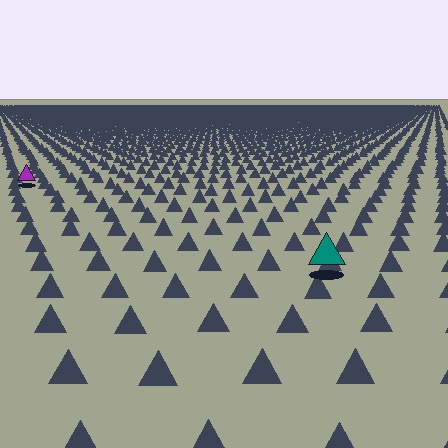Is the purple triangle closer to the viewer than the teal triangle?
No. The teal triangle is closer — you can tell from the texture gradient: the ground texture is coarser near it.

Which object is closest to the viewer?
The teal triangle is closest. The texture marks near it are larger and more spread out.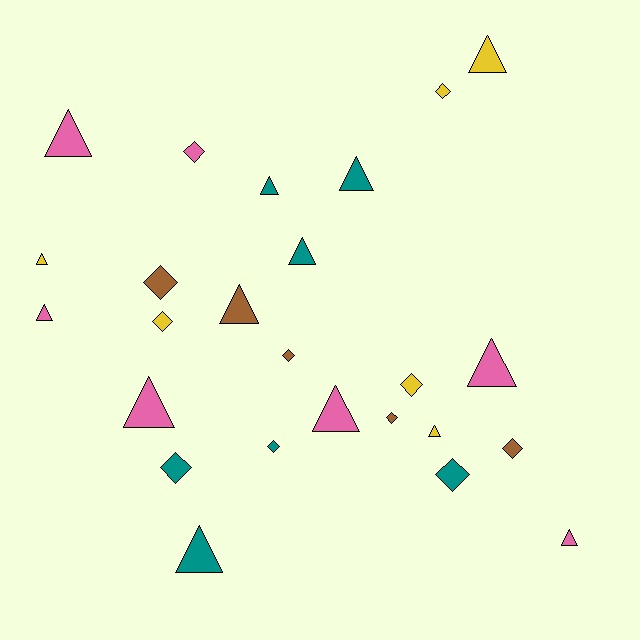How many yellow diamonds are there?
There are 3 yellow diamonds.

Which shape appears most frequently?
Triangle, with 14 objects.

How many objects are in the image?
There are 25 objects.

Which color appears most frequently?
Pink, with 7 objects.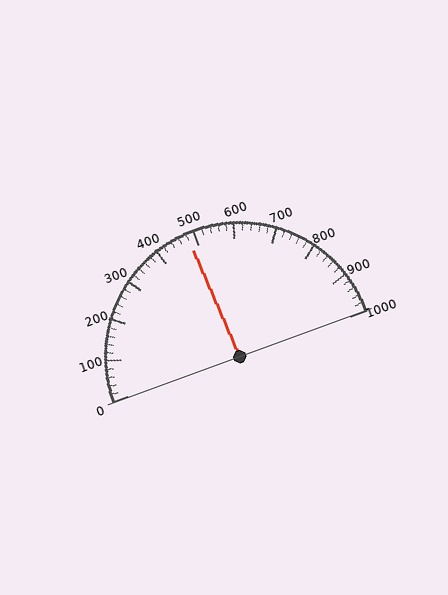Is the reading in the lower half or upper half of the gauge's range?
The reading is in the lower half of the range (0 to 1000).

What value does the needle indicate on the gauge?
The needle indicates approximately 480.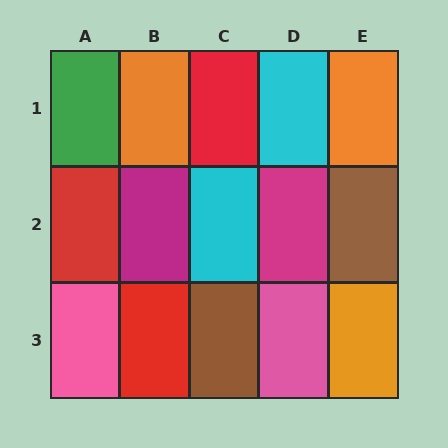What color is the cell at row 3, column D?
Pink.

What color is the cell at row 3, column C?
Brown.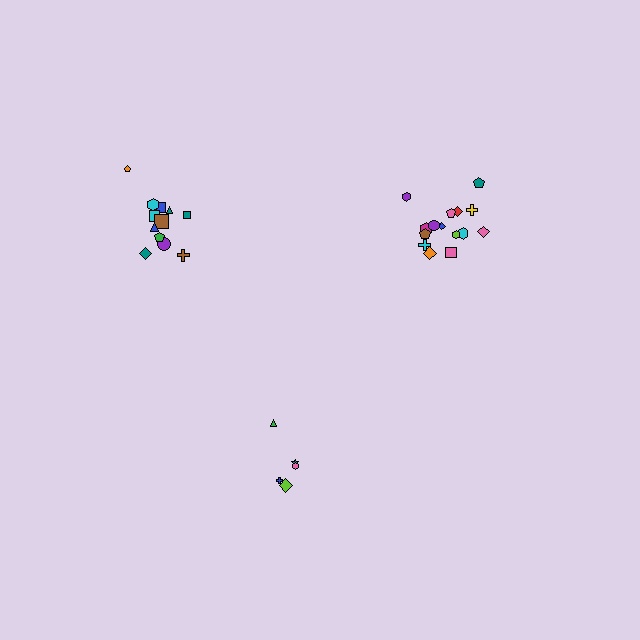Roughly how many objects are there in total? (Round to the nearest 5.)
Roughly 30 objects in total.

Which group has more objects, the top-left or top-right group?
The top-right group.